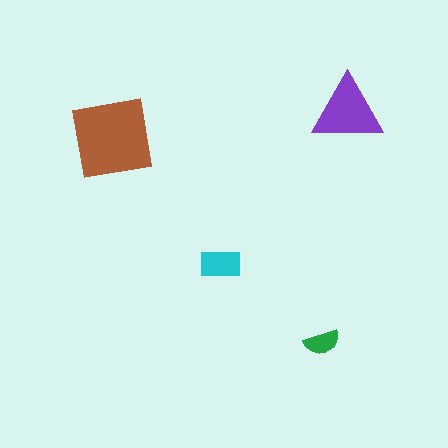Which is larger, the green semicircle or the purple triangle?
The purple triangle.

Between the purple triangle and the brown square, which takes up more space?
The brown square.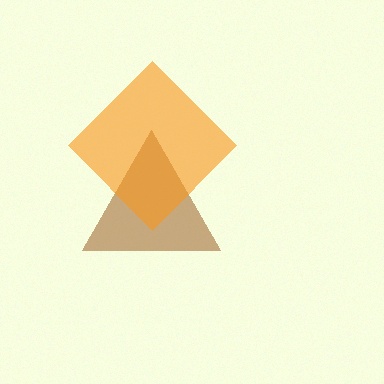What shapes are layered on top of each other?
The layered shapes are: a brown triangle, an orange diamond.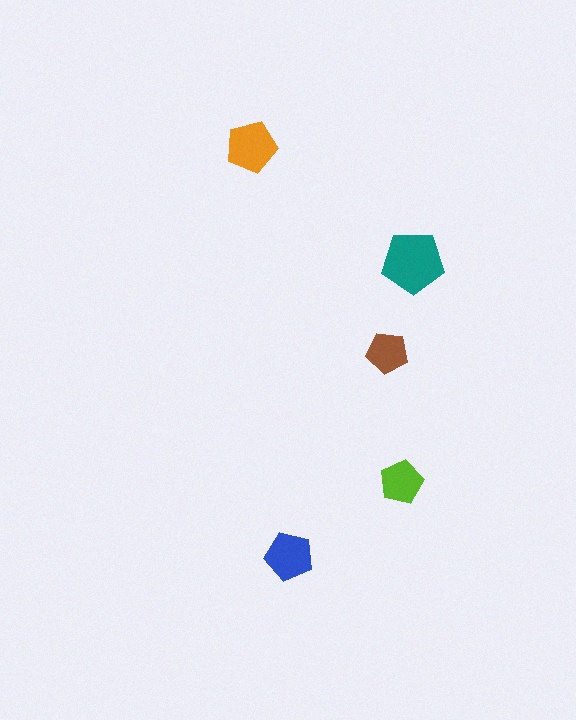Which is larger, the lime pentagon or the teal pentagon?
The teal one.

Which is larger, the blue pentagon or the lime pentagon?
The blue one.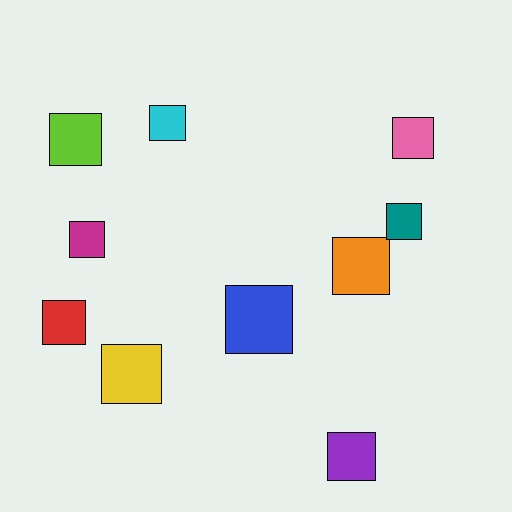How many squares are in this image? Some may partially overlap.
There are 10 squares.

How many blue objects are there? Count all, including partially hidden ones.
There is 1 blue object.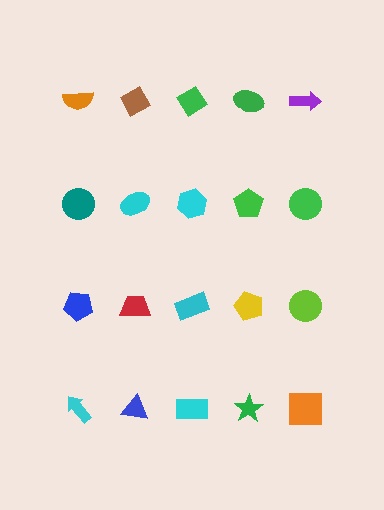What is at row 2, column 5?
A green circle.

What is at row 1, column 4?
A green ellipse.